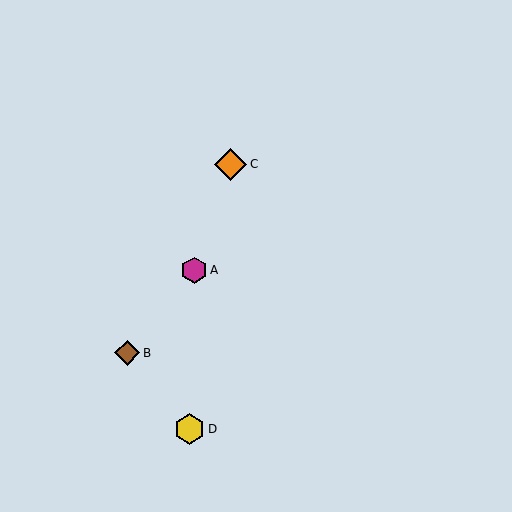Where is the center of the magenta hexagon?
The center of the magenta hexagon is at (194, 270).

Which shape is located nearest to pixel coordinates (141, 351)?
The brown diamond (labeled B) at (127, 353) is nearest to that location.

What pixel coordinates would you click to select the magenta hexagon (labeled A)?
Click at (194, 270) to select the magenta hexagon A.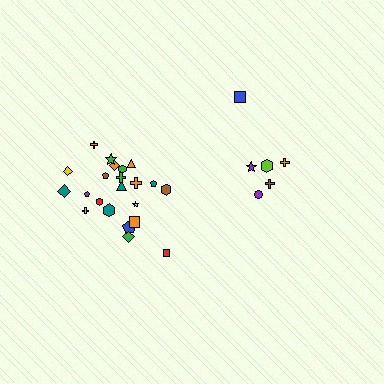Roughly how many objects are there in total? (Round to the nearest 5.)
Roughly 30 objects in total.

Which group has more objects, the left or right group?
The left group.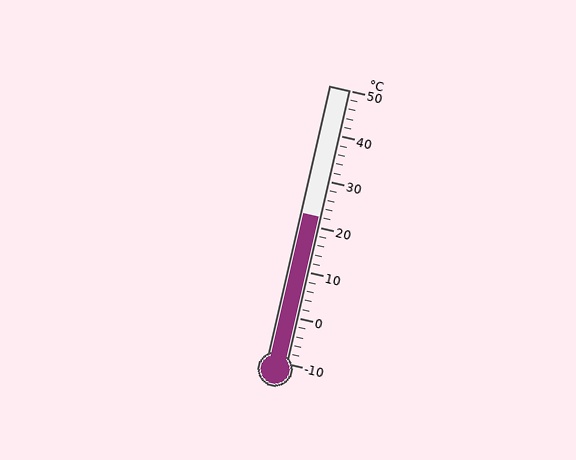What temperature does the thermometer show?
The thermometer shows approximately 22°C.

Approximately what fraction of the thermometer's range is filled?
The thermometer is filled to approximately 55% of its range.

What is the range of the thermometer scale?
The thermometer scale ranges from -10°C to 50°C.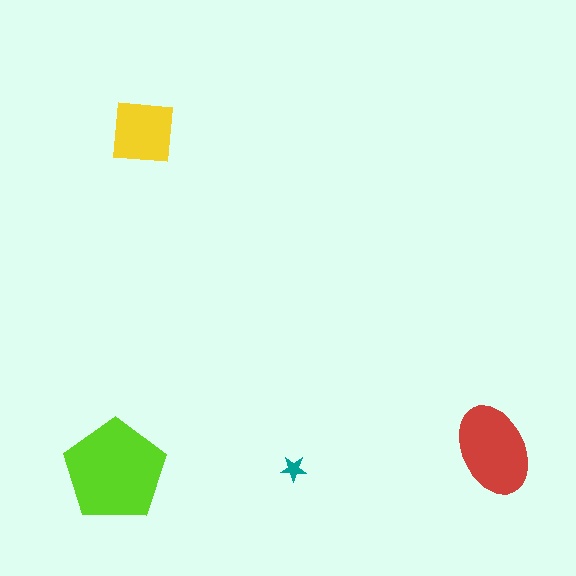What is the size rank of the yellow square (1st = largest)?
3rd.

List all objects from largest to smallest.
The lime pentagon, the red ellipse, the yellow square, the teal star.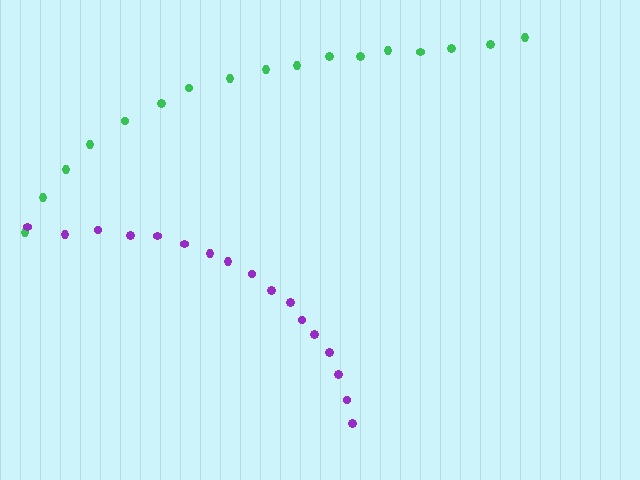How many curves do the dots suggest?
There are 2 distinct paths.